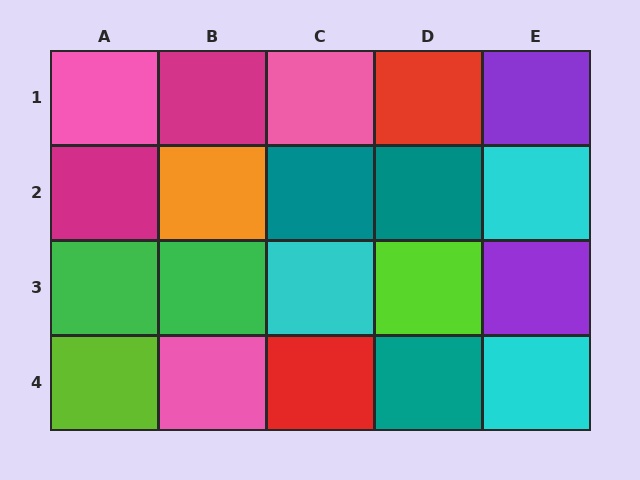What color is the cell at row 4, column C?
Red.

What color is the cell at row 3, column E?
Purple.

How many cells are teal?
3 cells are teal.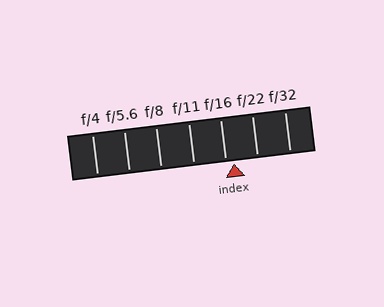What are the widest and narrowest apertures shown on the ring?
The widest aperture shown is f/4 and the narrowest is f/32.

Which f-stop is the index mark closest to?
The index mark is closest to f/16.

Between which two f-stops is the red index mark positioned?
The index mark is between f/16 and f/22.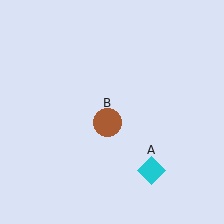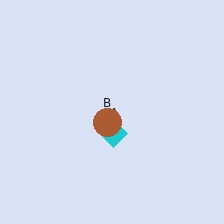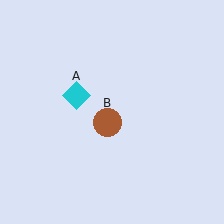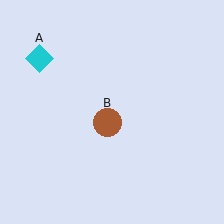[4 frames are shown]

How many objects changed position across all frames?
1 object changed position: cyan diamond (object A).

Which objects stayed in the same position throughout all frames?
Brown circle (object B) remained stationary.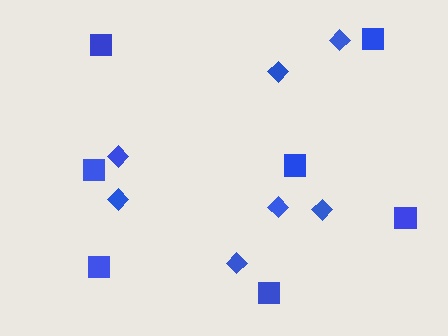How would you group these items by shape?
There are 2 groups: one group of diamonds (7) and one group of squares (7).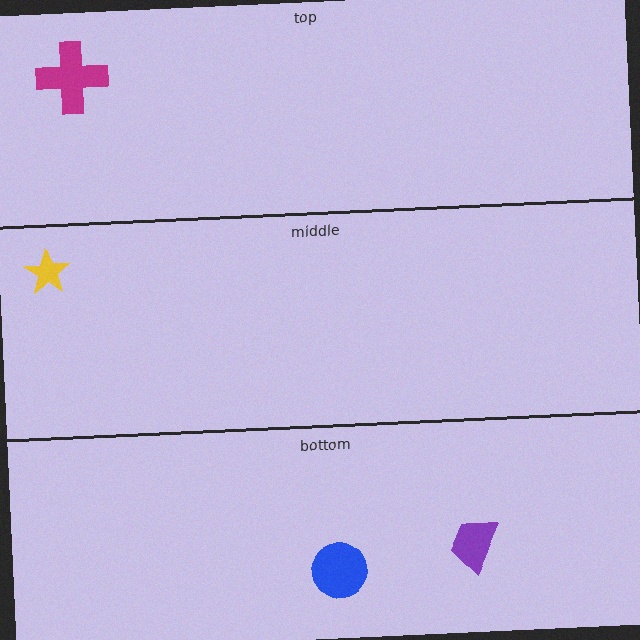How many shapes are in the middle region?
1.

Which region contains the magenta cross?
The top region.